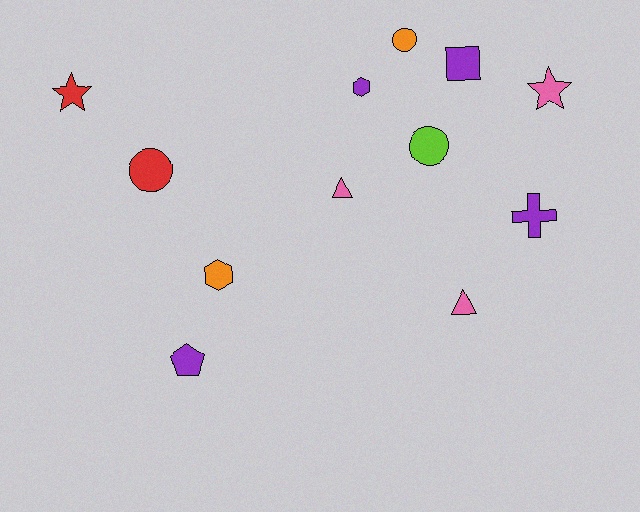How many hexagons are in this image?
There are 2 hexagons.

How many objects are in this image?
There are 12 objects.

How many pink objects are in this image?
There are 3 pink objects.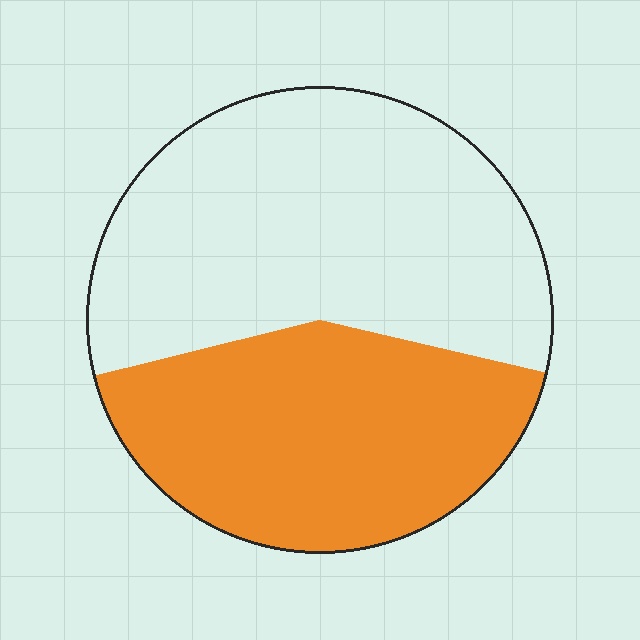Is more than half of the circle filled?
No.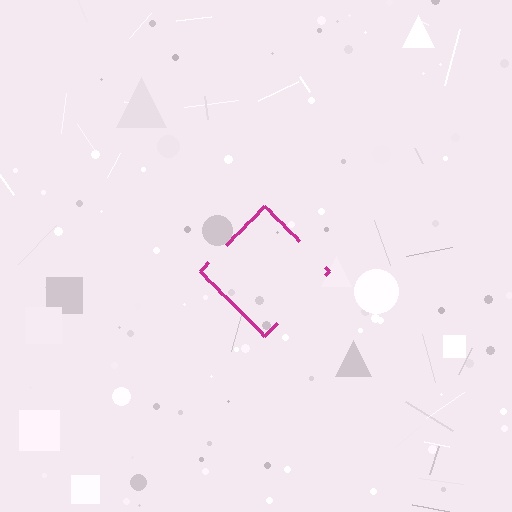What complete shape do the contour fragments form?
The contour fragments form a diamond.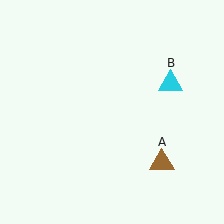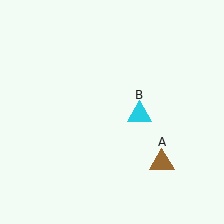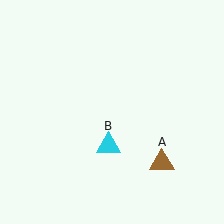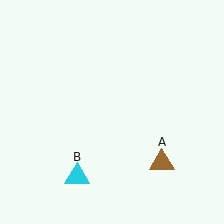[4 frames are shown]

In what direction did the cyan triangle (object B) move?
The cyan triangle (object B) moved down and to the left.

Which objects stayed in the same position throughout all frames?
Brown triangle (object A) remained stationary.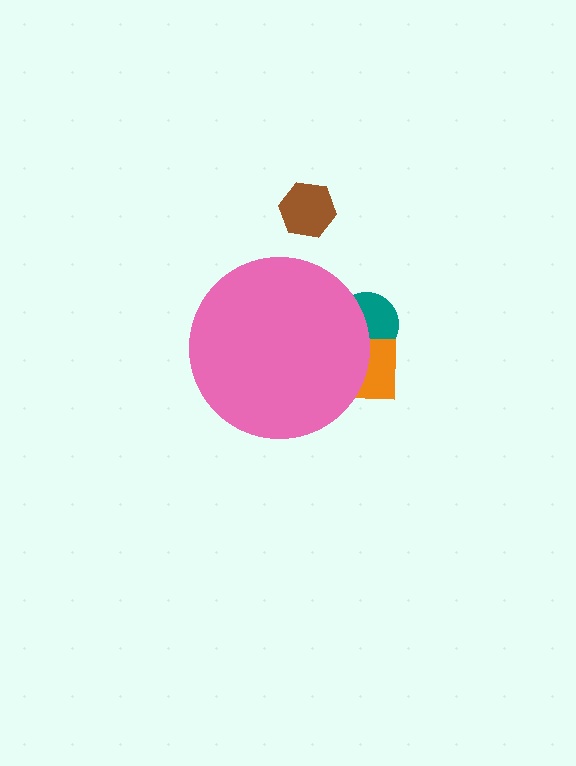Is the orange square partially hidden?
Yes, the orange square is partially hidden behind the pink circle.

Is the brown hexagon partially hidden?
No, the brown hexagon is fully visible.